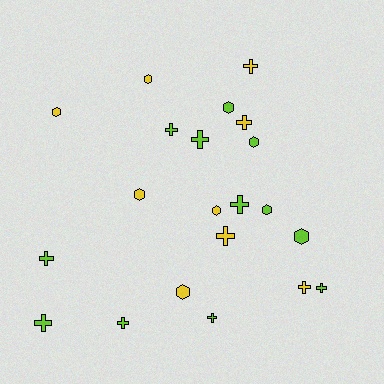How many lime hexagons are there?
There are 4 lime hexagons.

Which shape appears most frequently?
Cross, with 12 objects.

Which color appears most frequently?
Lime, with 12 objects.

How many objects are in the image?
There are 21 objects.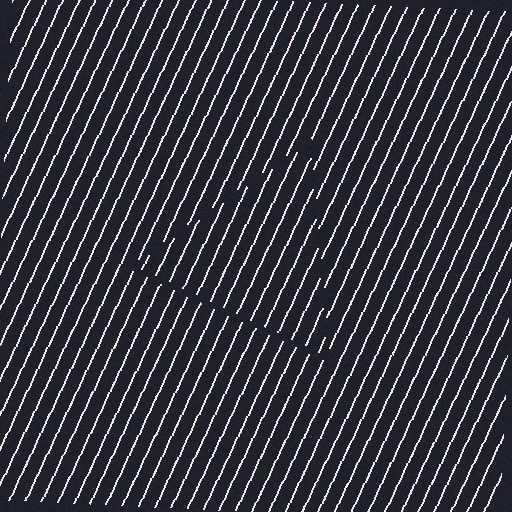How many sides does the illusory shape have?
3 sides — the line-ends trace a triangle.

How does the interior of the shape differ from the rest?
The interior of the shape contains the same grating, shifted by half a period — the contour is defined by the phase discontinuity where line-ends from the inner and outer gratings abut.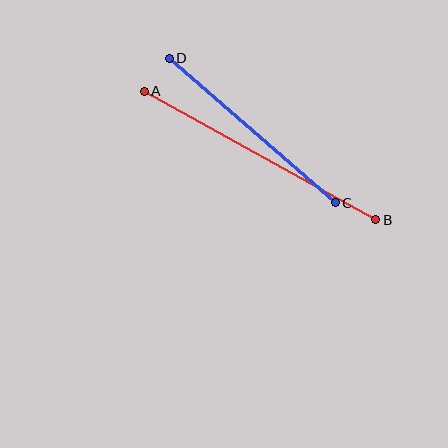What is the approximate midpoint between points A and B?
The midpoint is at approximately (260, 156) pixels.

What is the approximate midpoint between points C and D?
The midpoint is at approximately (252, 130) pixels.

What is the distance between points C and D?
The distance is approximately 220 pixels.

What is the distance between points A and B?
The distance is approximately 265 pixels.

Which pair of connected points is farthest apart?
Points A and B are farthest apart.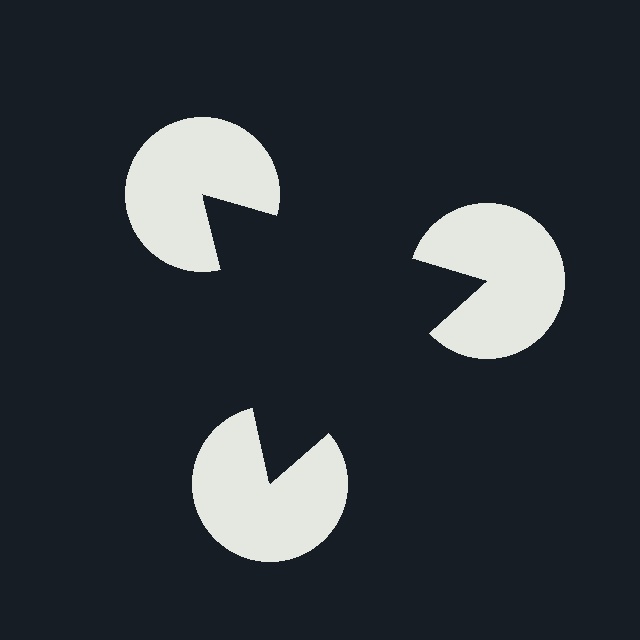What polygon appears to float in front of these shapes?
An illusory triangle — its edges are inferred from the aligned wedge cuts in the pac-man discs, not physically drawn.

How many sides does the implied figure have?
3 sides.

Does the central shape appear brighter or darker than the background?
It typically appears slightly darker than the background, even though no actual brightness change is drawn.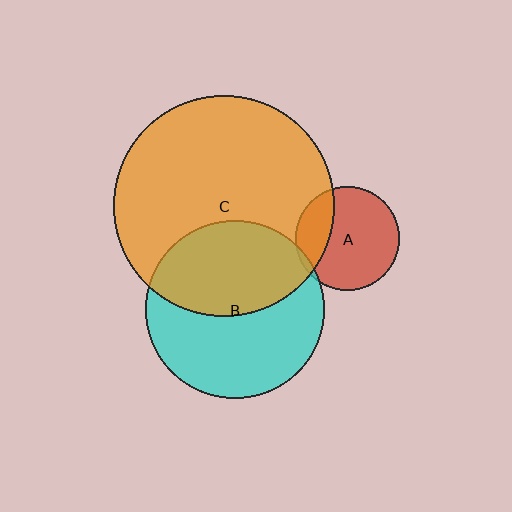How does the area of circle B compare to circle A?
Approximately 3.0 times.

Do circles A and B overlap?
Yes.